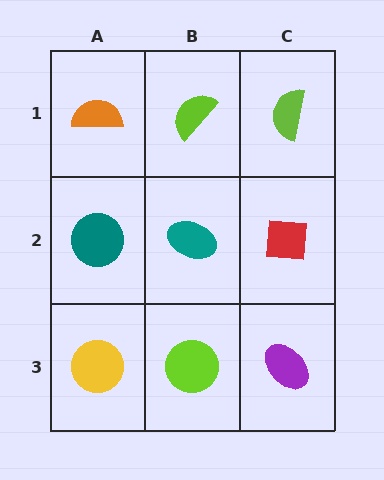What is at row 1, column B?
A lime semicircle.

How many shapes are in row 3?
3 shapes.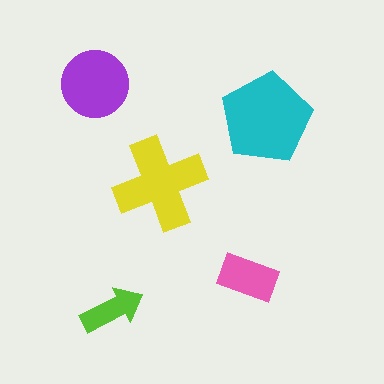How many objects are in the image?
There are 5 objects in the image.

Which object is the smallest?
The lime arrow.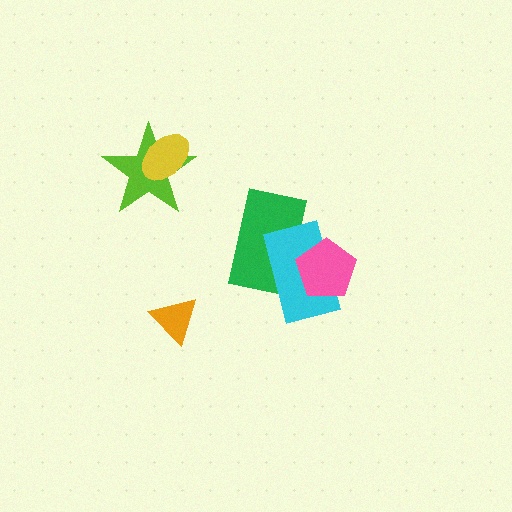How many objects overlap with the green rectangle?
2 objects overlap with the green rectangle.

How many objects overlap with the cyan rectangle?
2 objects overlap with the cyan rectangle.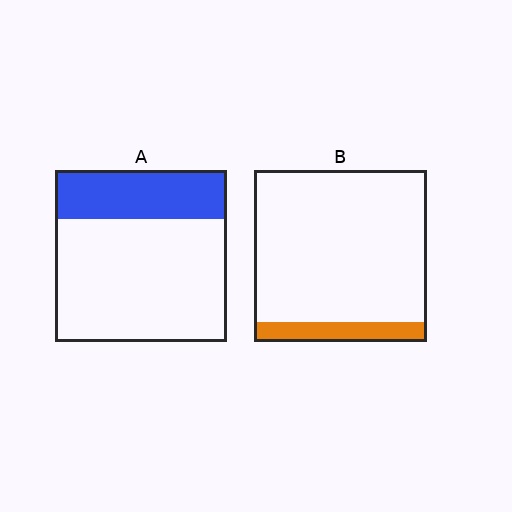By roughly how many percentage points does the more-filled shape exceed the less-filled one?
By roughly 15 percentage points (A over B).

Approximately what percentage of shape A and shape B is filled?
A is approximately 30% and B is approximately 10%.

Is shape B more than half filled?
No.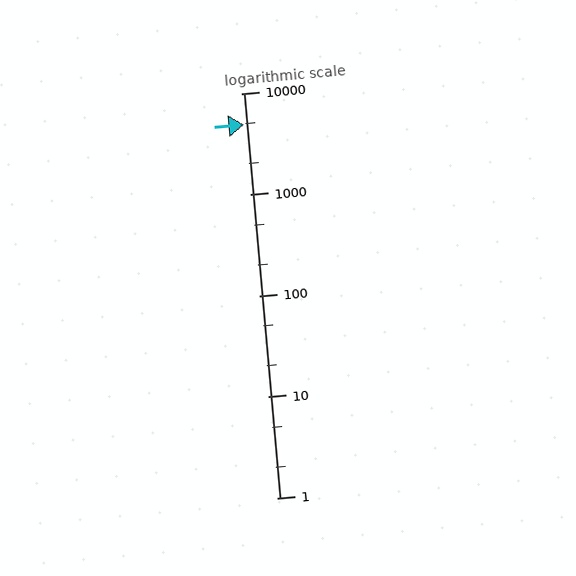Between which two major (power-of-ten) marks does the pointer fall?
The pointer is between 1000 and 10000.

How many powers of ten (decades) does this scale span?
The scale spans 4 decades, from 1 to 10000.